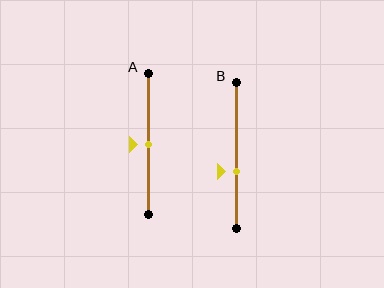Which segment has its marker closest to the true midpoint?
Segment A has its marker closest to the true midpoint.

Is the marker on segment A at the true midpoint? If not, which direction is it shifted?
Yes, the marker on segment A is at the true midpoint.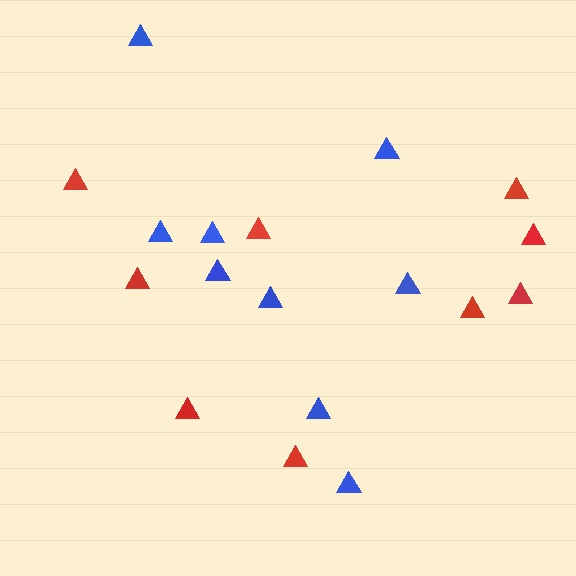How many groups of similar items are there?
There are 2 groups: one group of blue triangles (9) and one group of red triangles (9).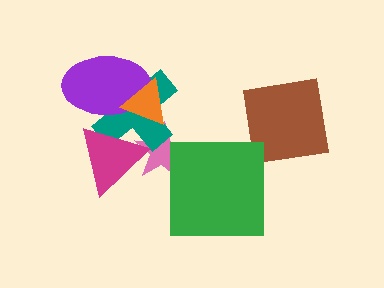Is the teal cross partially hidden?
Yes, it is partially covered by another shape.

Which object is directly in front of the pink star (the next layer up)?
The teal cross is directly in front of the pink star.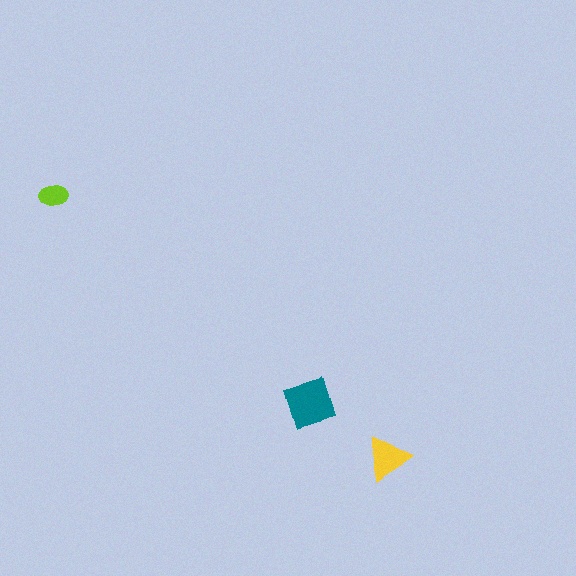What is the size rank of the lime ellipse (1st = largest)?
3rd.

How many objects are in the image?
There are 3 objects in the image.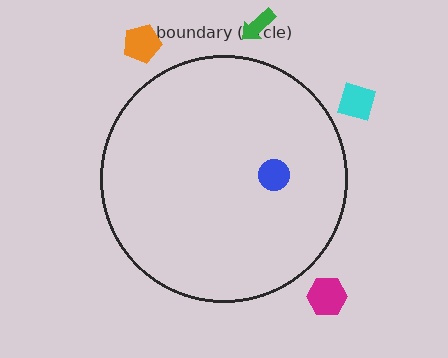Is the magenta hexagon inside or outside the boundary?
Outside.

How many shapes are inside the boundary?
1 inside, 4 outside.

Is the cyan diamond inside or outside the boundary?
Outside.